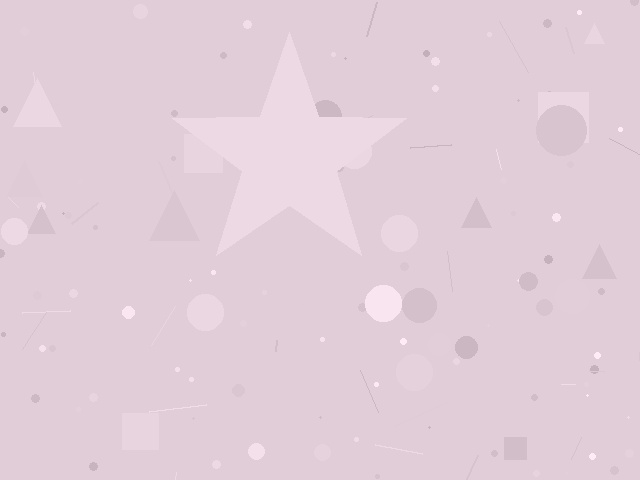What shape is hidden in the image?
A star is hidden in the image.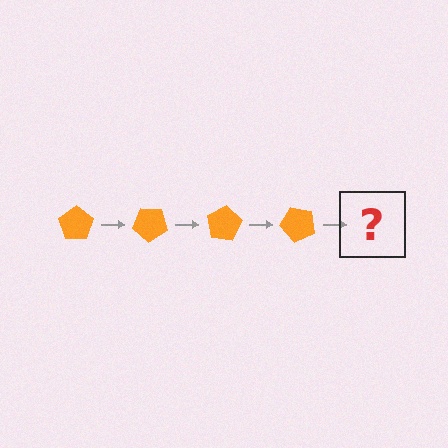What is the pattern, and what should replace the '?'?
The pattern is that the pentagon rotates 40 degrees each step. The '?' should be an orange pentagon rotated 160 degrees.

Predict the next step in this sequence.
The next step is an orange pentagon rotated 160 degrees.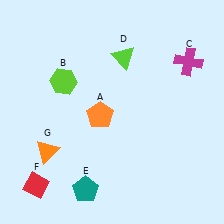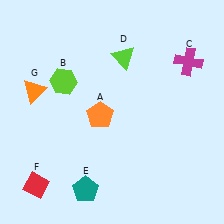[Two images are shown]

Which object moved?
The orange triangle (G) moved up.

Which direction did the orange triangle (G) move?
The orange triangle (G) moved up.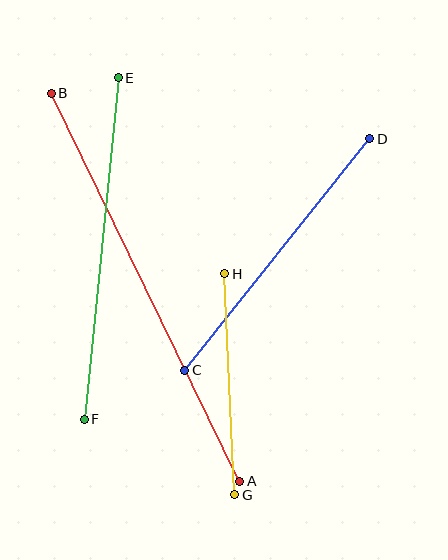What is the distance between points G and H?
The distance is approximately 221 pixels.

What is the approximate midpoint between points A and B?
The midpoint is at approximately (145, 287) pixels.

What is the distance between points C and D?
The distance is approximately 296 pixels.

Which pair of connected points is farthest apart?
Points A and B are farthest apart.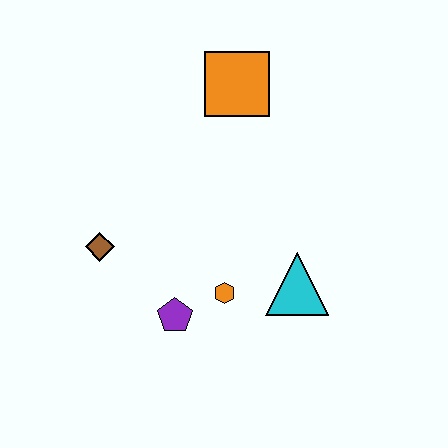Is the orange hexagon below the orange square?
Yes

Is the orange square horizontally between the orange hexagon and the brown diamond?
No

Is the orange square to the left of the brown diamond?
No